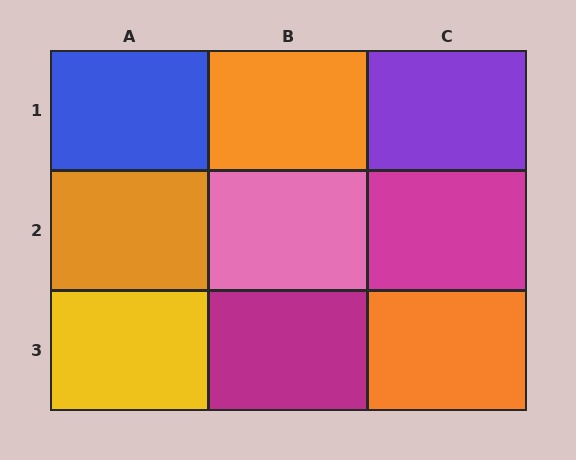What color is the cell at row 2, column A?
Orange.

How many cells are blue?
1 cell is blue.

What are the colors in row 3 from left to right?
Yellow, magenta, orange.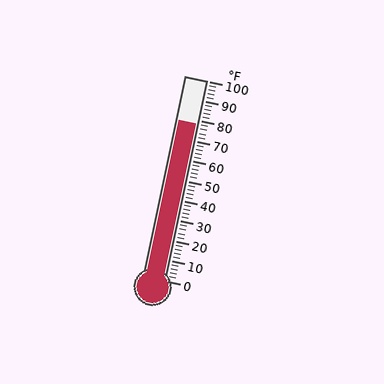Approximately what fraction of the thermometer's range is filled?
The thermometer is filled to approximately 80% of its range.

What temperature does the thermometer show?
The thermometer shows approximately 78°F.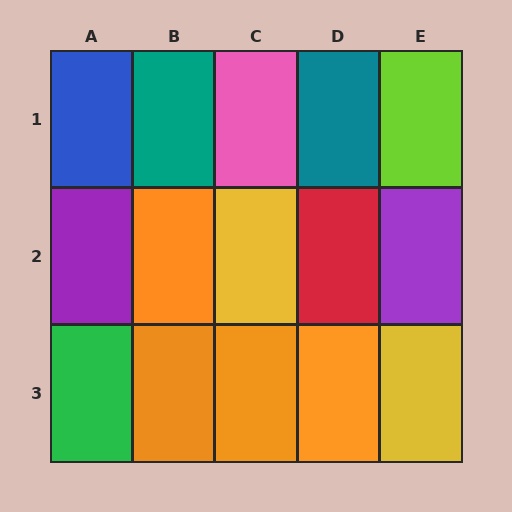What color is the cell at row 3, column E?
Yellow.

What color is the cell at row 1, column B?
Teal.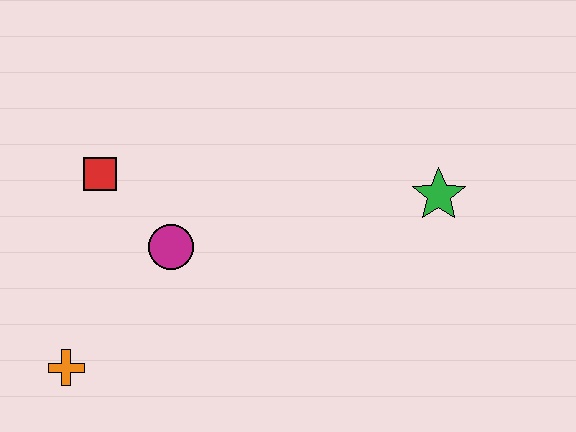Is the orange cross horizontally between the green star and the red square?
No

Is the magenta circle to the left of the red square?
No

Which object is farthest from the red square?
The green star is farthest from the red square.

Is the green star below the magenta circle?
No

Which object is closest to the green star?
The magenta circle is closest to the green star.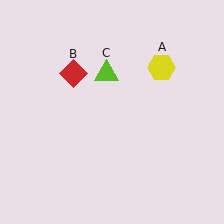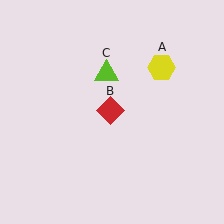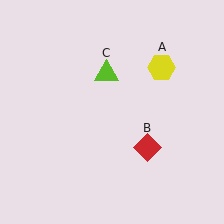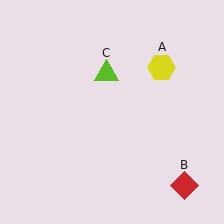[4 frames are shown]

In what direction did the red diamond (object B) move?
The red diamond (object B) moved down and to the right.